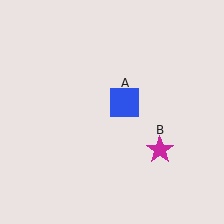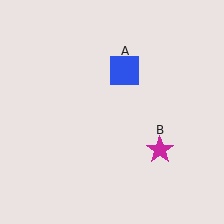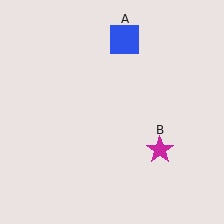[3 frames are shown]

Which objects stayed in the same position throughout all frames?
Magenta star (object B) remained stationary.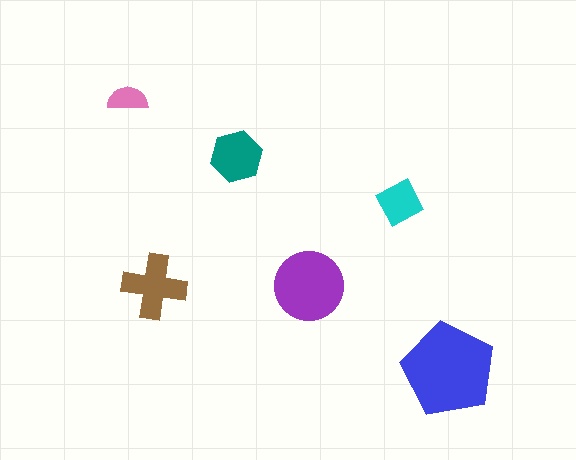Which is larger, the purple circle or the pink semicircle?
The purple circle.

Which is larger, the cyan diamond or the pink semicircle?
The cyan diamond.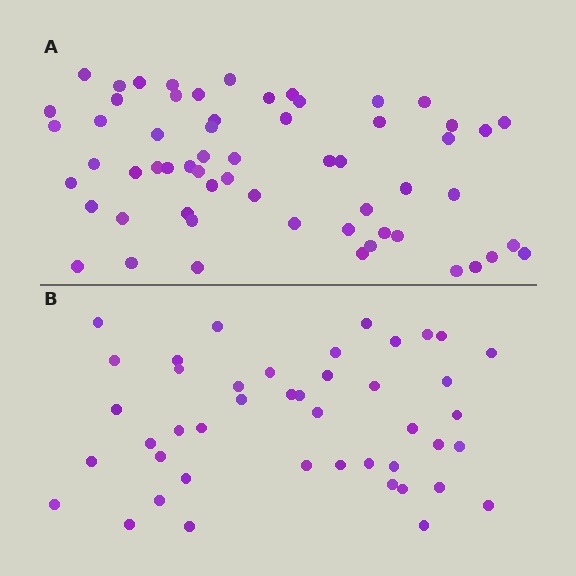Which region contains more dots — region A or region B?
Region A (the top region) has more dots.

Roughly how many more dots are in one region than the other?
Region A has approximately 15 more dots than region B.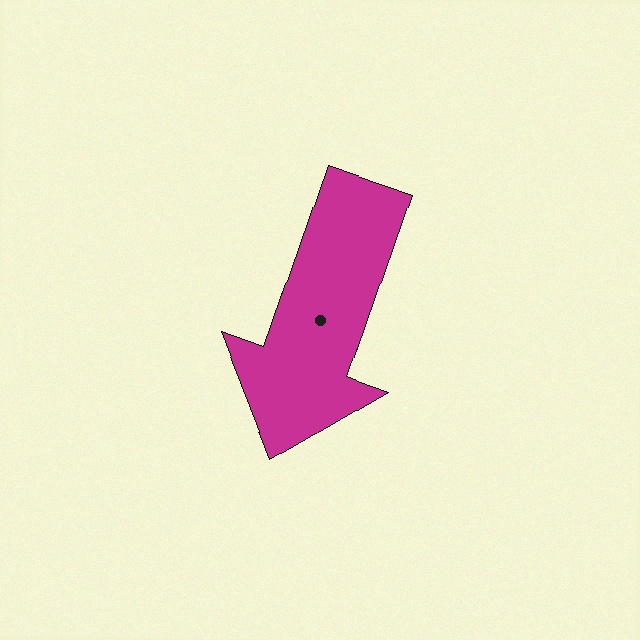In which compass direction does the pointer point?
South.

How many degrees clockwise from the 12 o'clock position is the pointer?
Approximately 199 degrees.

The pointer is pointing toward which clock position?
Roughly 7 o'clock.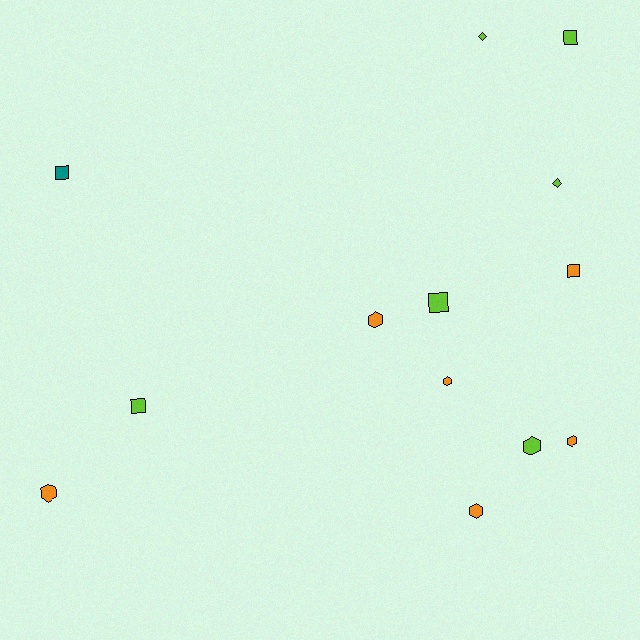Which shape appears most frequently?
Hexagon, with 6 objects.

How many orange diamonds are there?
There are no orange diamonds.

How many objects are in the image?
There are 13 objects.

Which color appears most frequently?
Orange, with 6 objects.